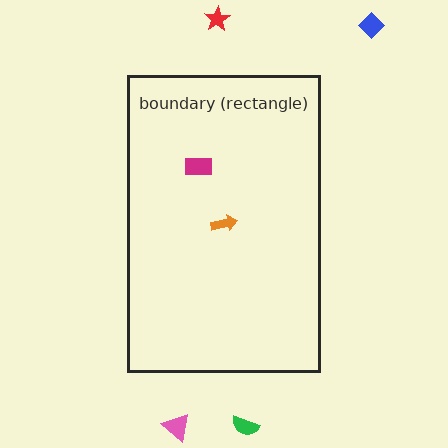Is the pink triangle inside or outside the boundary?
Outside.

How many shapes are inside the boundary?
2 inside, 4 outside.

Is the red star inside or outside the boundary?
Outside.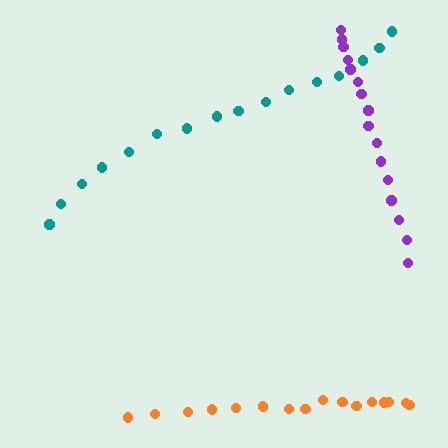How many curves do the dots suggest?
There are 3 distinct paths.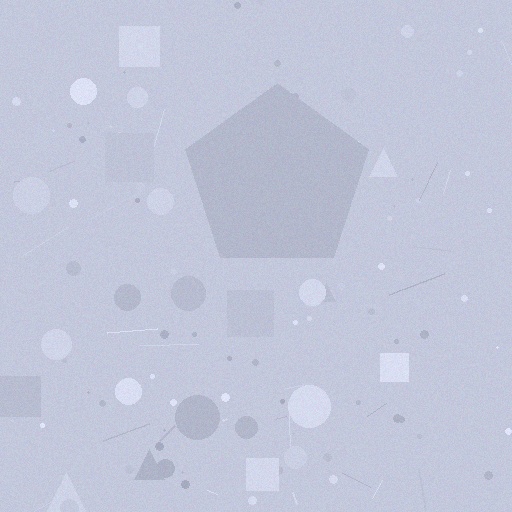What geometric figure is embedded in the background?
A pentagon is embedded in the background.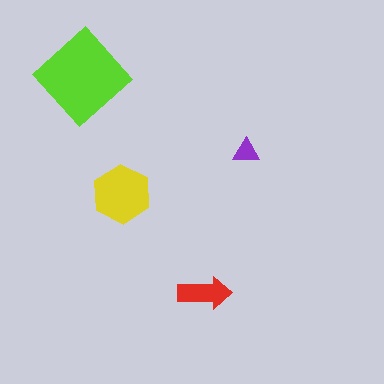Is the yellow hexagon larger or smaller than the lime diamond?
Smaller.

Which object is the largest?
The lime diamond.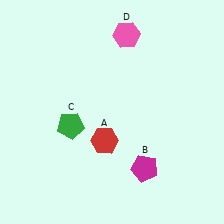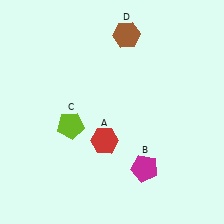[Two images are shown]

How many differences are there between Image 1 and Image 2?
There are 2 differences between the two images.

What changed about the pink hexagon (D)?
In Image 1, D is pink. In Image 2, it changed to brown.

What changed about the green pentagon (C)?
In Image 1, C is green. In Image 2, it changed to lime.